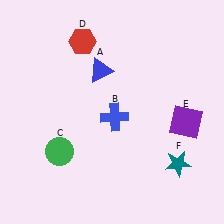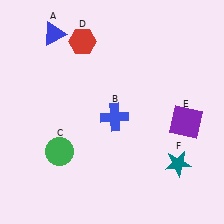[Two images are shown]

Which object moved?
The blue triangle (A) moved left.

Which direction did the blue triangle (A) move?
The blue triangle (A) moved left.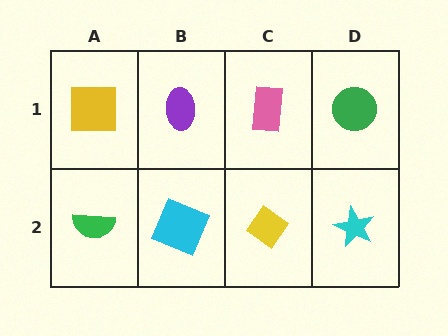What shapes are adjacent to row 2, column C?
A pink rectangle (row 1, column C), a cyan square (row 2, column B), a cyan star (row 2, column D).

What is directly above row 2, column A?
A yellow square.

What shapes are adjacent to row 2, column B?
A purple ellipse (row 1, column B), a green semicircle (row 2, column A), a yellow diamond (row 2, column C).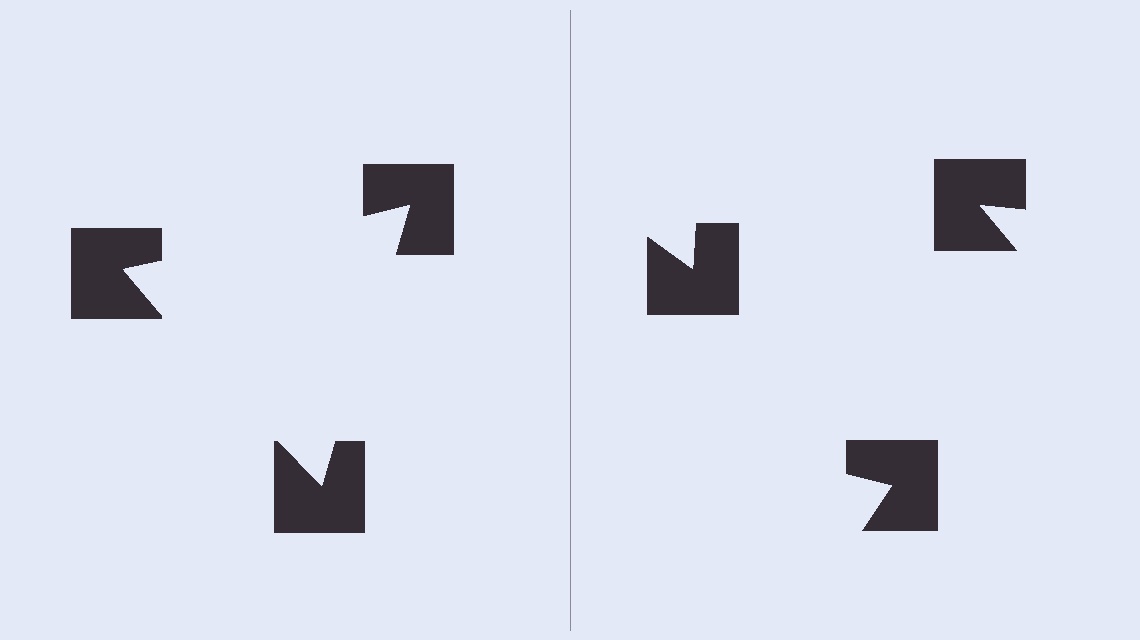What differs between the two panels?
The notched squares are positioned identically on both sides; only the wedge orientations differ. On the left they align to a triangle; on the right they are misaligned.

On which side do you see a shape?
An illusory triangle appears on the left side. On the right side the wedge cuts are rotated, so no coherent shape forms.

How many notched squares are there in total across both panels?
6 — 3 on each side.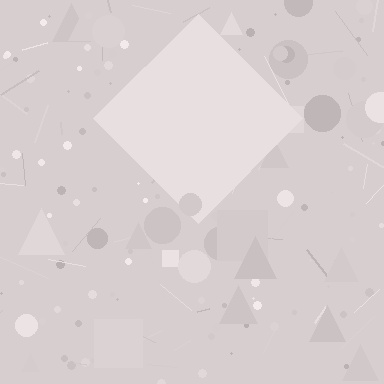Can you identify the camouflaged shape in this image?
The camouflaged shape is a diamond.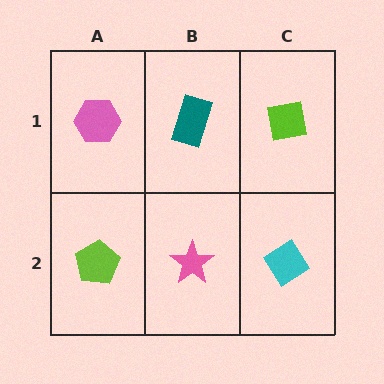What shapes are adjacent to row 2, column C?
A lime square (row 1, column C), a pink star (row 2, column B).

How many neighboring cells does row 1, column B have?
3.